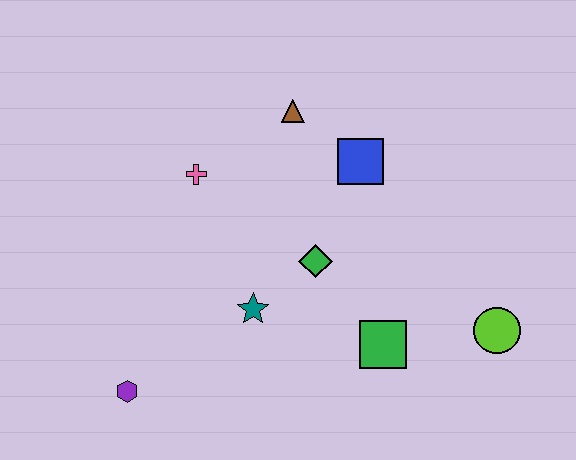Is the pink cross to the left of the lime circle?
Yes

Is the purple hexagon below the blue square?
Yes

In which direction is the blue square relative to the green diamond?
The blue square is above the green diamond.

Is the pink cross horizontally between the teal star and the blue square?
No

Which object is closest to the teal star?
The green diamond is closest to the teal star.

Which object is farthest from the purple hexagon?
The lime circle is farthest from the purple hexagon.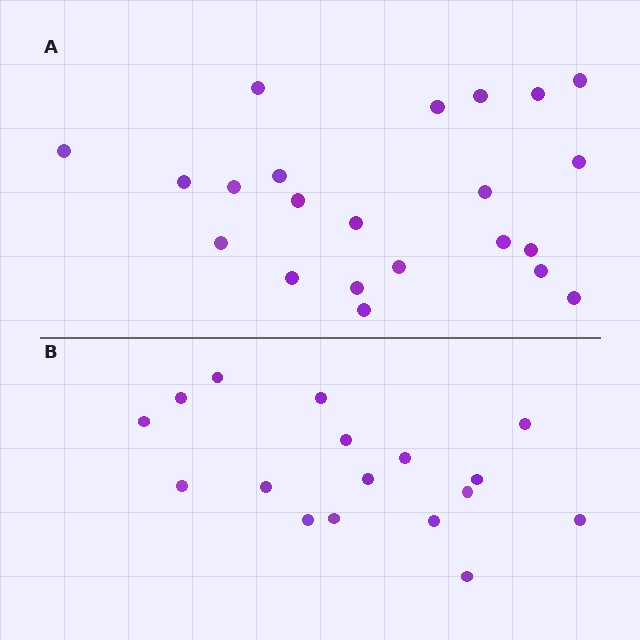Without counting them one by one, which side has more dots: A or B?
Region A (the top region) has more dots.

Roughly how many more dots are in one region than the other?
Region A has about 5 more dots than region B.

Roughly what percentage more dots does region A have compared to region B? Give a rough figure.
About 30% more.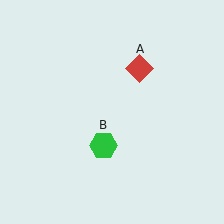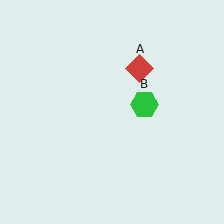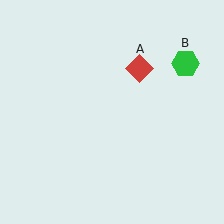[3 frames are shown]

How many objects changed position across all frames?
1 object changed position: green hexagon (object B).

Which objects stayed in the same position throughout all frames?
Red diamond (object A) remained stationary.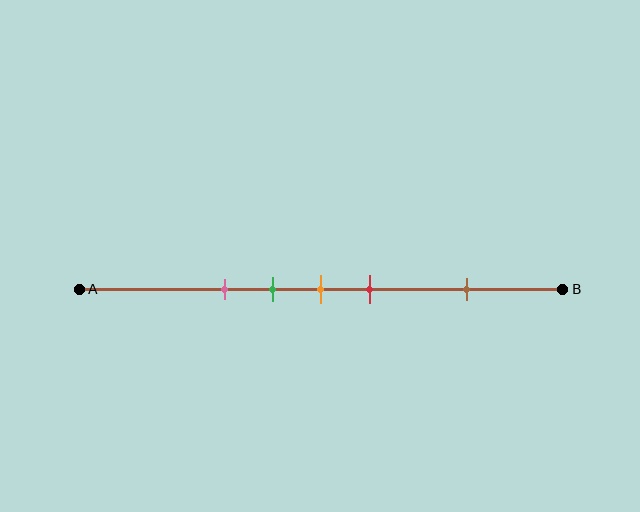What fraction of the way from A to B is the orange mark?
The orange mark is approximately 50% (0.5) of the way from A to B.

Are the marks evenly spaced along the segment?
No, the marks are not evenly spaced.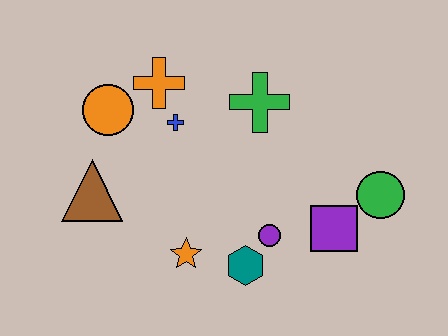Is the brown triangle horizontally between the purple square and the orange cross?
No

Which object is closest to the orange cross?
The blue cross is closest to the orange cross.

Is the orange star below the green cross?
Yes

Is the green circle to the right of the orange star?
Yes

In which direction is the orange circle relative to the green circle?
The orange circle is to the left of the green circle.